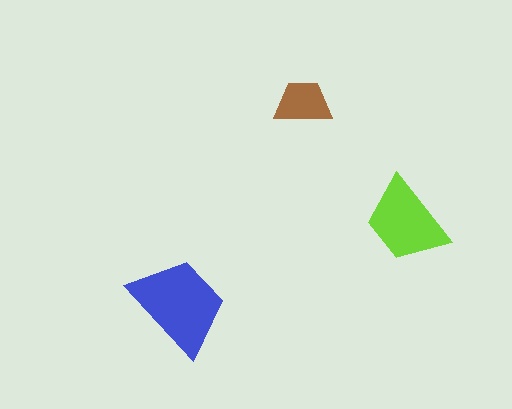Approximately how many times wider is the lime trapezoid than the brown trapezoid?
About 1.5 times wider.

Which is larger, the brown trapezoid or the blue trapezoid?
The blue one.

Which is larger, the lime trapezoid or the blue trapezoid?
The blue one.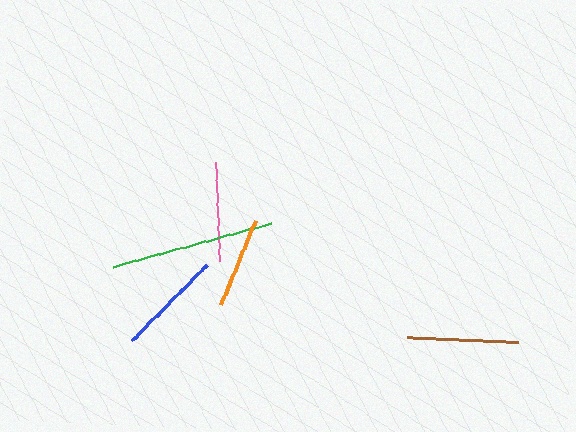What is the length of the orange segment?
The orange segment is approximately 91 pixels long.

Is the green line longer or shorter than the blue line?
The green line is longer than the blue line.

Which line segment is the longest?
The green line is the longest at approximately 164 pixels.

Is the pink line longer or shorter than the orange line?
The pink line is longer than the orange line.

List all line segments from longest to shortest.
From longest to shortest: green, brown, blue, pink, orange.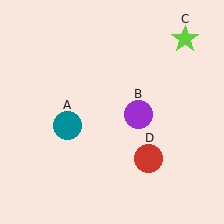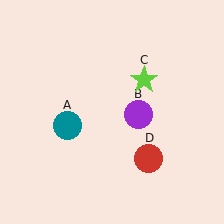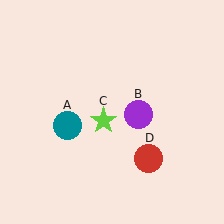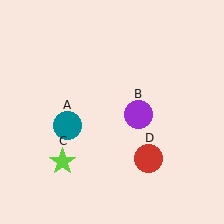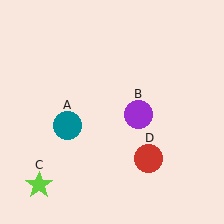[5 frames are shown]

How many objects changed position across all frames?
1 object changed position: lime star (object C).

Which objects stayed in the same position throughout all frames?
Teal circle (object A) and purple circle (object B) and red circle (object D) remained stationary.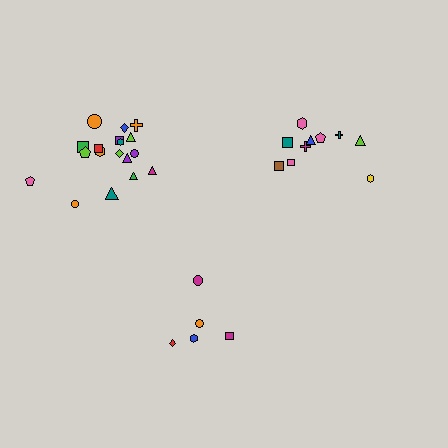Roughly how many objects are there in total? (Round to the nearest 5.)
Roughly 35 objects in total.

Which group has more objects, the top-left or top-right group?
The top-left group.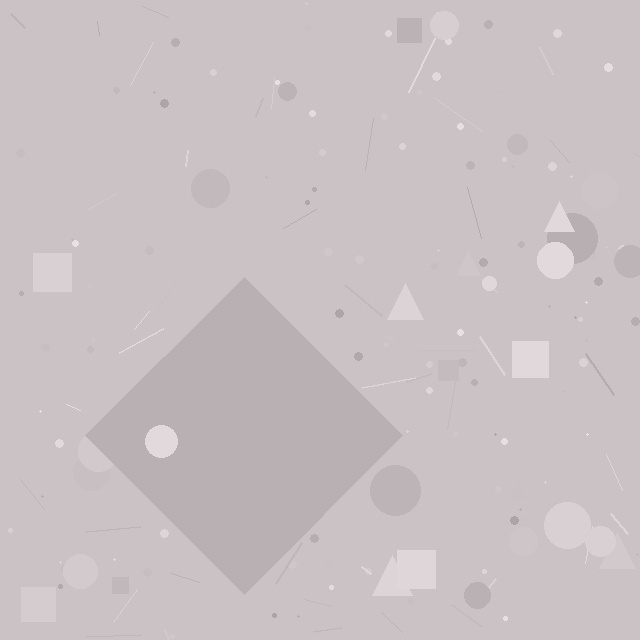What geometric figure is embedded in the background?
A diamond is embedded in the background.